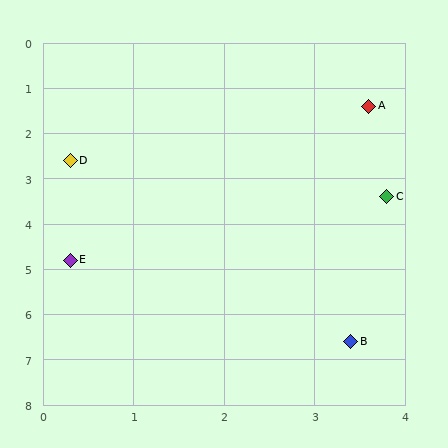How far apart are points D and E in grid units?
Points D and E are about 2.2 grid units apart.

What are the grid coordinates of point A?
Point A is at approximately (3.6, 1.4).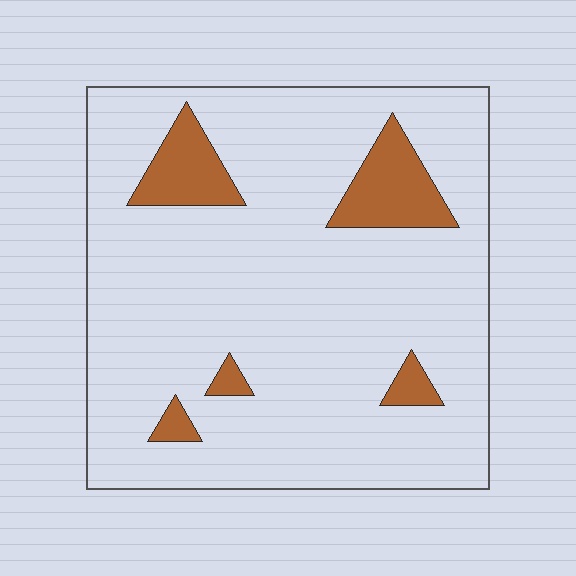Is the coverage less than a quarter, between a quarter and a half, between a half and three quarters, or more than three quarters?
Less than a quarter.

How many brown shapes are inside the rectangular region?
5.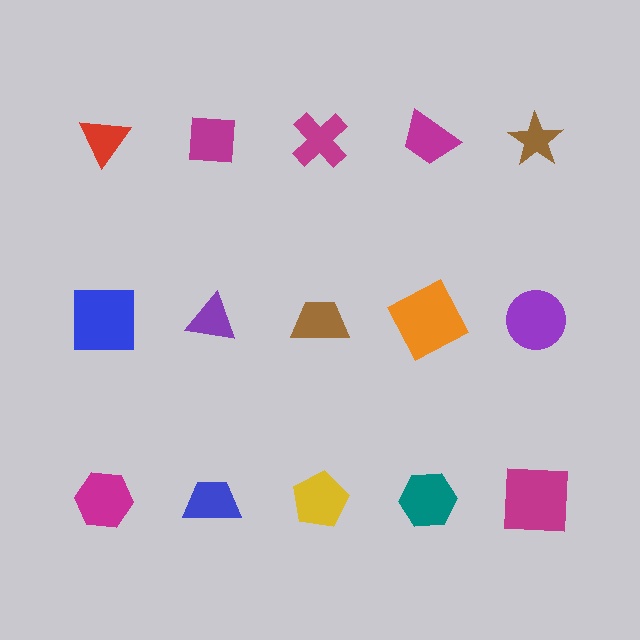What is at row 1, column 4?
A magenta trapezoid.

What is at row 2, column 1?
A blue square.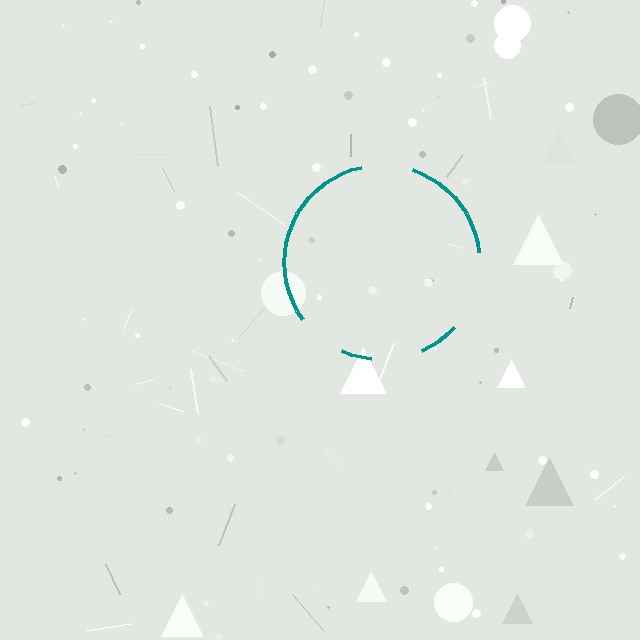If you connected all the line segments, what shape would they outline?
They would outline a circle.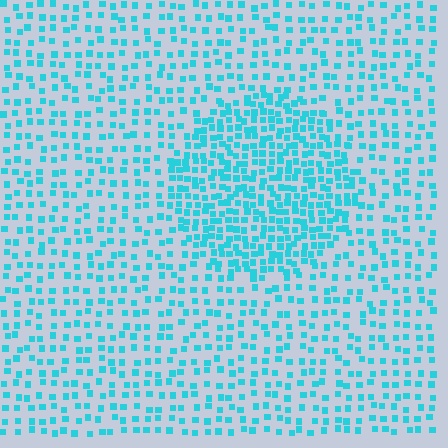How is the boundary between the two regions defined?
The boundary is defined by a change in element density (approximately 2.0x ratio). All elements are the same color, size, and shape.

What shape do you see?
I see a circle.